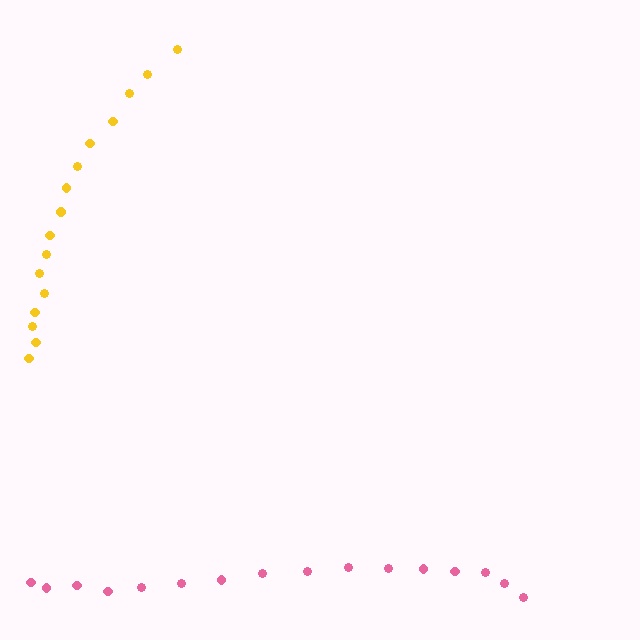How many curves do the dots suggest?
There are 2 distinct paths.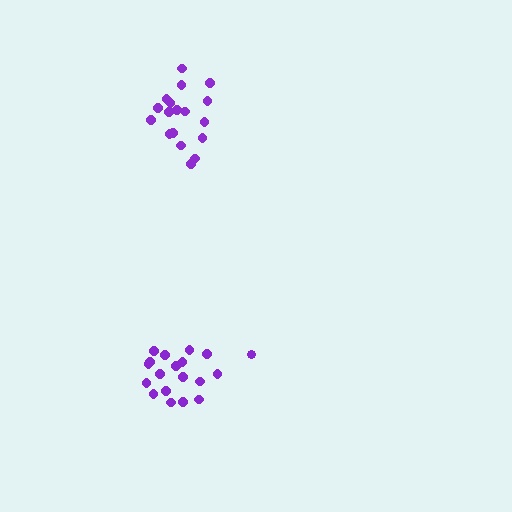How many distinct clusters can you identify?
There are 2 distinct clusters.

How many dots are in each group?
Group 1: 19 dots, Group 2: 18 dots (37 total).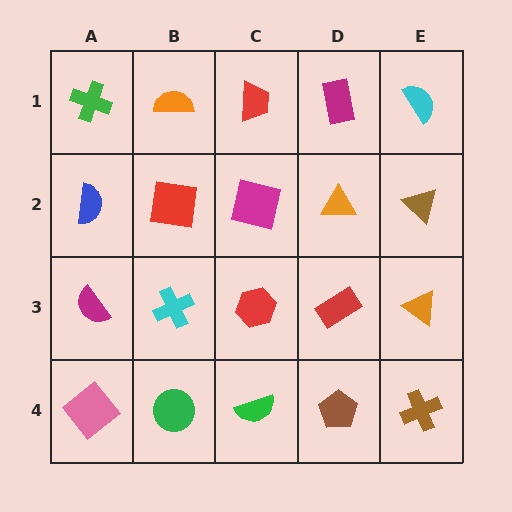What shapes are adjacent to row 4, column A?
A magenta semicircle (row 3, column A), a green circle (row 4, column B).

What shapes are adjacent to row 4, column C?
A red hexagon (row 3, column C), a green circle (row 4, column B), a brown pentagon (row 4, column D).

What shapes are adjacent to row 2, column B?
An orange semicircle (row 1, column B), a cyan cross (row 3, column B), a blue semicircle (row 2, column A), a magenta square (row 2, column C).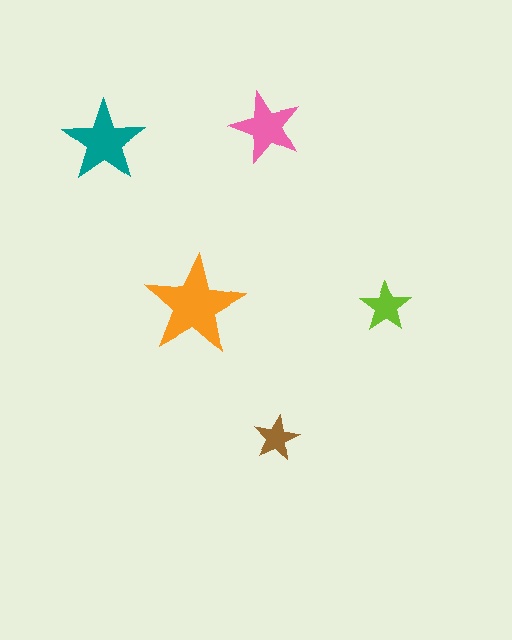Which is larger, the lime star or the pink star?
The pink one.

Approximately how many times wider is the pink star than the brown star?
About 1.5 times wider.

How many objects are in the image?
There are 5 objects in the image.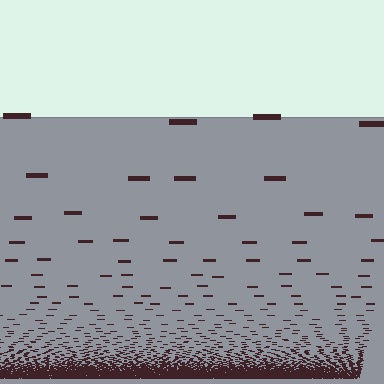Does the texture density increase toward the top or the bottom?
Density increases toward the bottom.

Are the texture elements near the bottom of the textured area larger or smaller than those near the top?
Smaller. The gradient is inverted — elements near the bottom are smaller and denser.